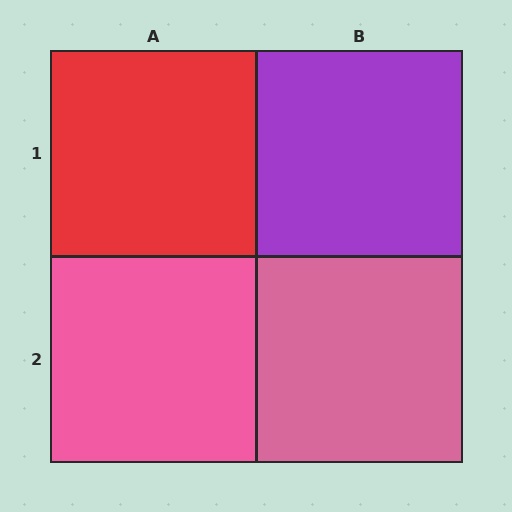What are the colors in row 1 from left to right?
Red, purple.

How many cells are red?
1 cell is red.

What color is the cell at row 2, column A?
Pink.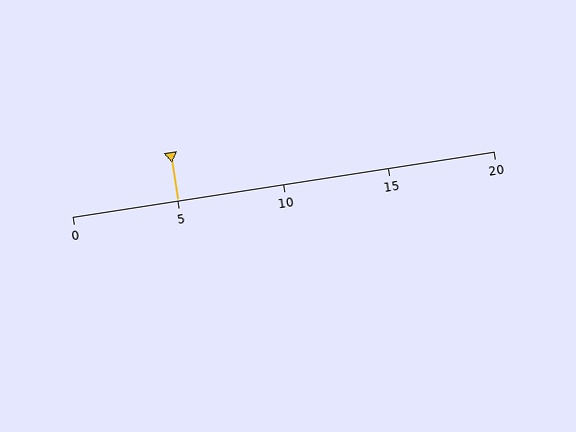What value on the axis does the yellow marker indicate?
The marker indicates approximately 5.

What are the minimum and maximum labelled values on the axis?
The axis runs from 0 to 20.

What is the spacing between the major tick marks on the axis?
The major ticks are spaced 5 apart.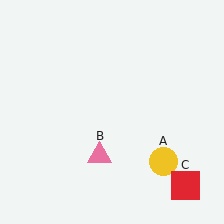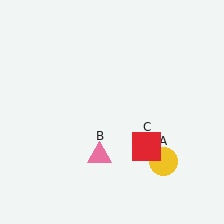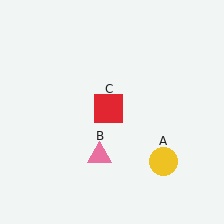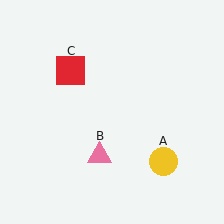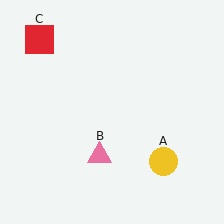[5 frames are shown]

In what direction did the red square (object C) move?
The red square (object C) moved up and to the left.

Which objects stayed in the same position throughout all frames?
Yellow circle (object A) and pink triangle (object B) remained stationary.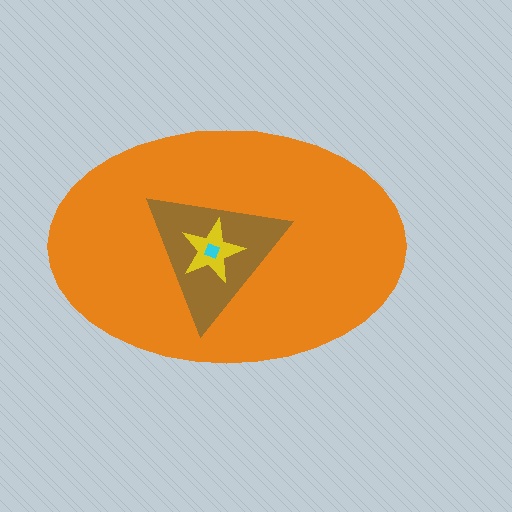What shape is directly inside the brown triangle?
The yellow star.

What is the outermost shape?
The orange ellipse.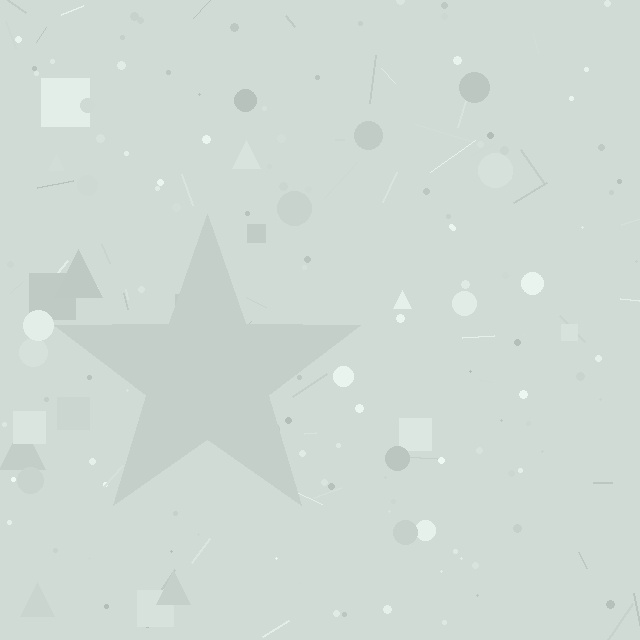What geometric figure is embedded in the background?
A star is embedded in the background.